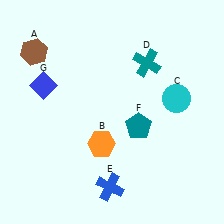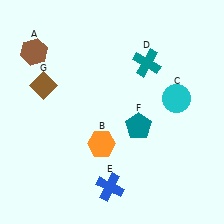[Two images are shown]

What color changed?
The diamond (G) changed from blue in Image 1 to brown in Image 2.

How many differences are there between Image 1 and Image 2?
There is 1 difference between the two images.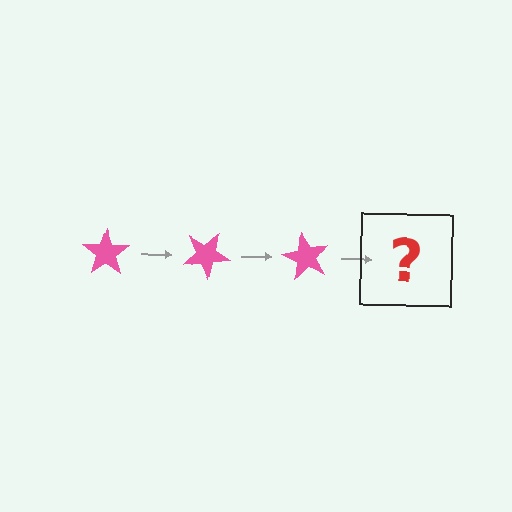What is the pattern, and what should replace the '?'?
The pattern is that the star rotates 30 degrees each step. The '?' should be a pink star rotated 90 degrees.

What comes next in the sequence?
The next element should be a pink star rotated 90 degrees.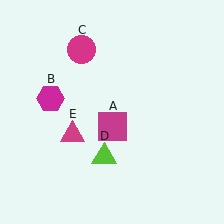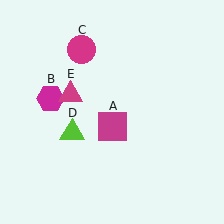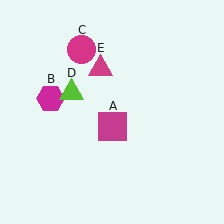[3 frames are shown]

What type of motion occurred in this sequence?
The lime triangle (object D), magenta triangle (object E) rotated clockwise around the center of the scene.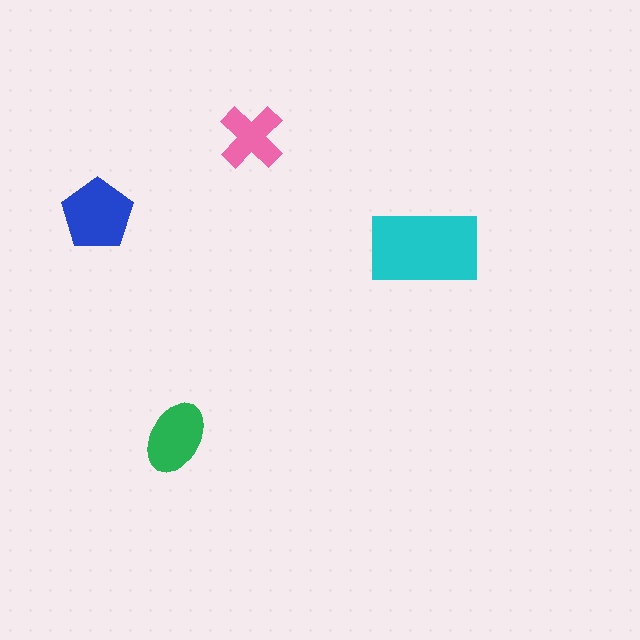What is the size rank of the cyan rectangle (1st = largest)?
1st.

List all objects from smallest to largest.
The pink cross, the green ellipse, the blue pentagon, the cyan rectangle.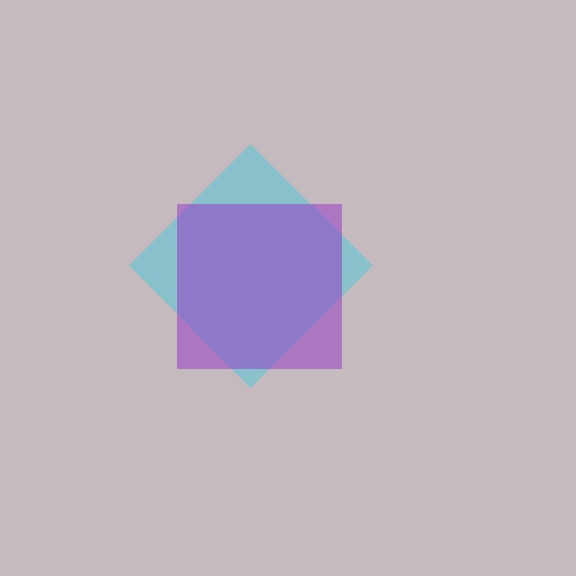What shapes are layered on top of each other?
The layered shapes are: a cyan diamond, a purple square.